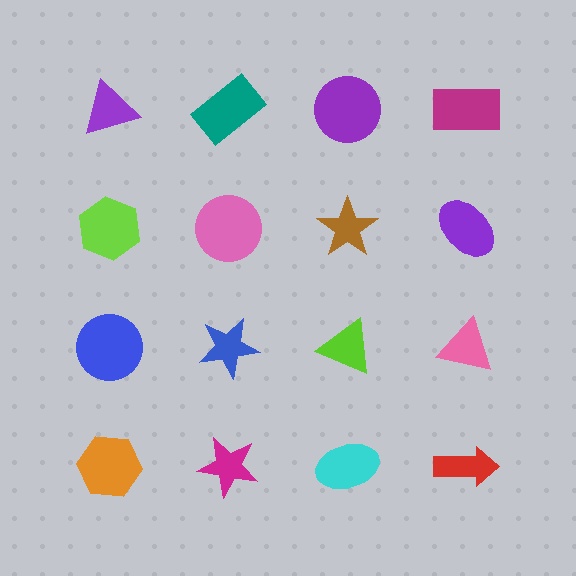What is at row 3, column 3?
A lime triangle.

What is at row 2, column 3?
A brown star.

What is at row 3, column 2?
A blue star.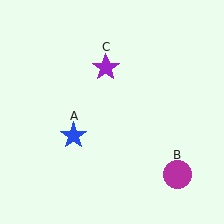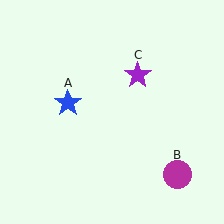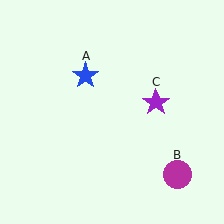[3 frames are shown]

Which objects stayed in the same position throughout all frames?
Magenta circle (object B) remained stationary.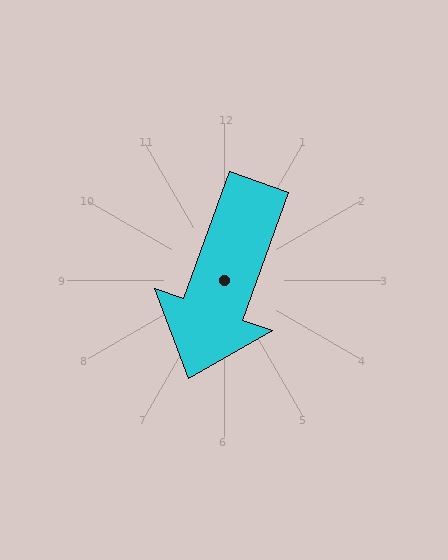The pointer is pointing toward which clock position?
Roughly 7 o'clock.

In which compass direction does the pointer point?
South.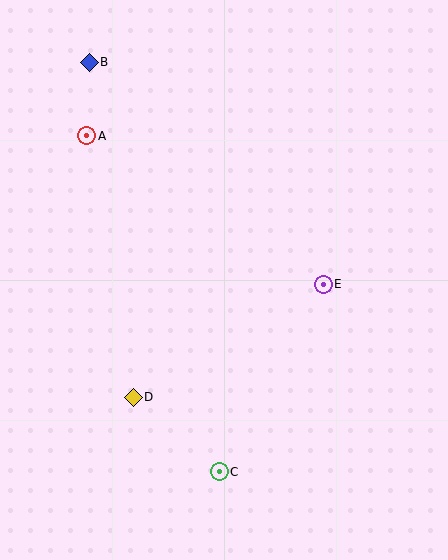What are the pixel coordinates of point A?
Point A is at (87, 136).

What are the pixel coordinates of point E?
Point E is at (323, 284).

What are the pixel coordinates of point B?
Point B is at (89, 62).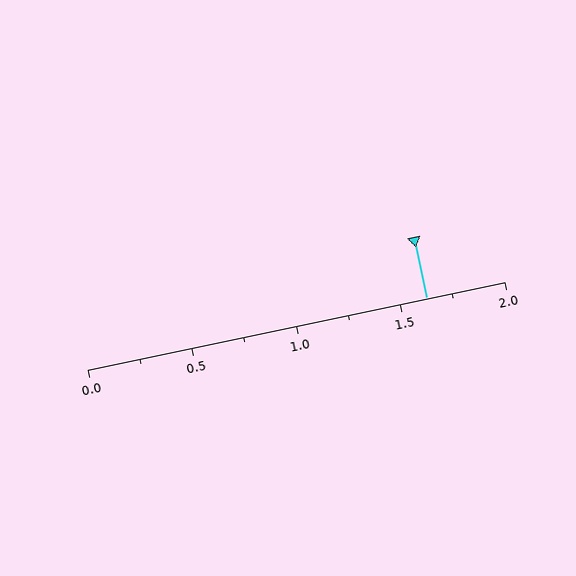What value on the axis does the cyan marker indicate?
The marker indicates approximately 1.62.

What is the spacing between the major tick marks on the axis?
The major ticks are spaced 0.5 apart.